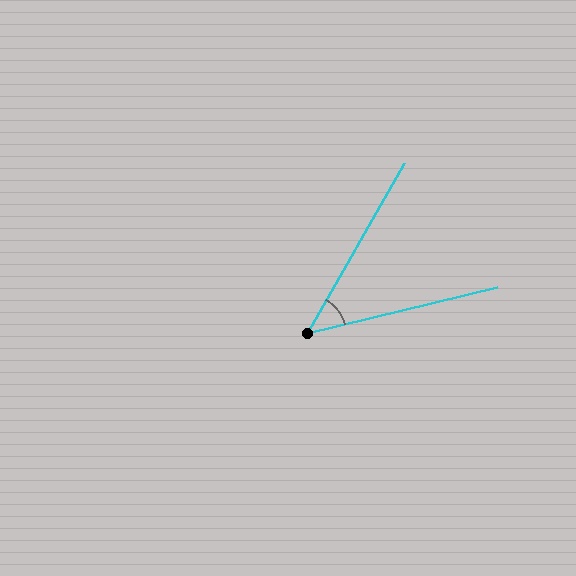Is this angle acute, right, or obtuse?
It is acute.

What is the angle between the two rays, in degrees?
Approximately 46 degrees.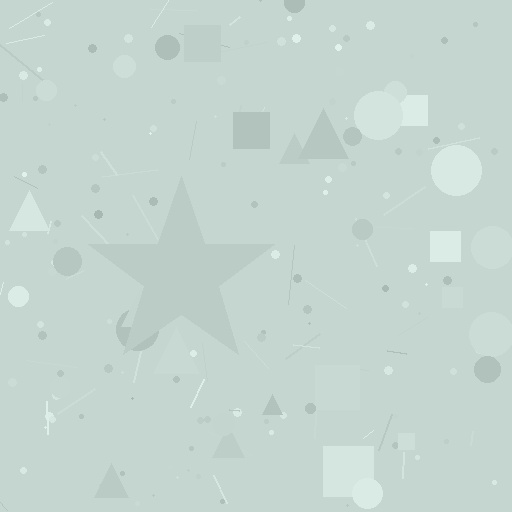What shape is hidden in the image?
A star is hidden in the image.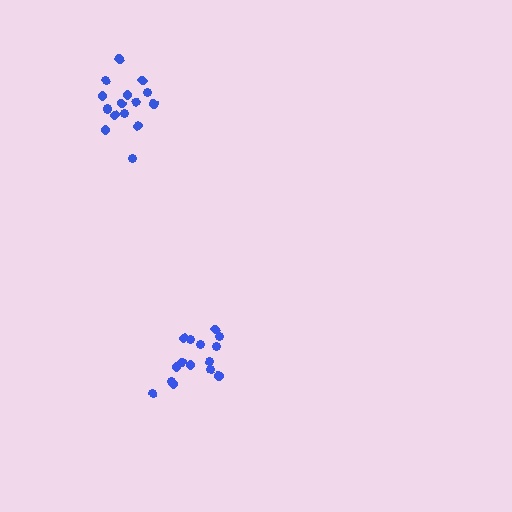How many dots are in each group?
Group 1: 16 dots, Group 2: 15 dots (31 total).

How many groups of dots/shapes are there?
There are 2 groups.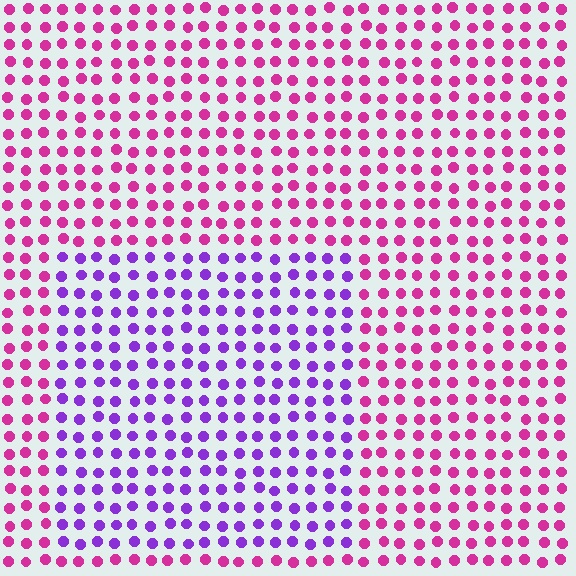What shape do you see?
I see a rectangle.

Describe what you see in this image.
The image is filled with small magenta elements in a uniform arrangement. A rectangle-shaped region is visible where the elements are tinted to a slightly different hue, forming a subtle color boundary.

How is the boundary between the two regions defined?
The boundary is defined purely by a slight shift in hue (about 47 degrees). Spacing, size, and orientation are identical on both sides.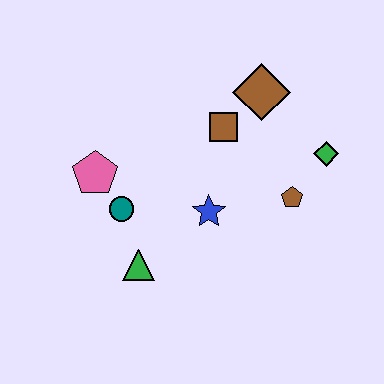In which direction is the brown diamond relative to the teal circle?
The brown diamond is to the right of the teal circle.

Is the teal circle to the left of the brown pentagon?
Yes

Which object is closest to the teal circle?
The pink pentagon is closest to the teal circle.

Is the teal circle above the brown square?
No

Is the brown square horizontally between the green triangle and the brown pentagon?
Yes